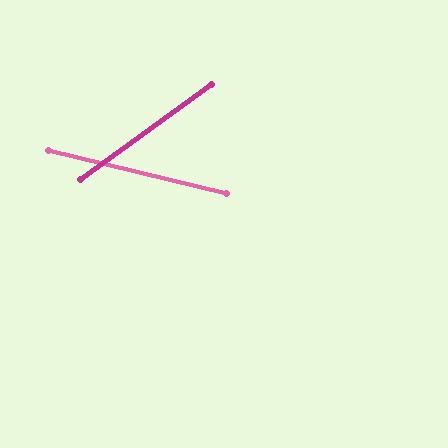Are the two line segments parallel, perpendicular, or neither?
Neither parallel nor perpendicular — they differ by about 49°.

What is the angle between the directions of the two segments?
Approximately 49 degrees.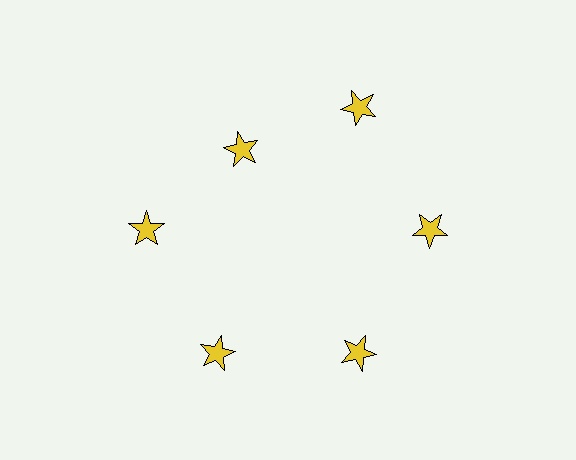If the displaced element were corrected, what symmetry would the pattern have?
It would have 6-fold rotational symmetry — the pattern would map onto itself every 60 degrees.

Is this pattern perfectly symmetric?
No. The 6 yellow stars are arranged in a ring, but one element near the 11 o'clock position is pulled inward toward the center, breaking the 6-fold rotational symmetry.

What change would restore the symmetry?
The symmetry would be restored by moving it outward, back onto the ring so that all 6 stars sit at equal angles and equal distance from the center.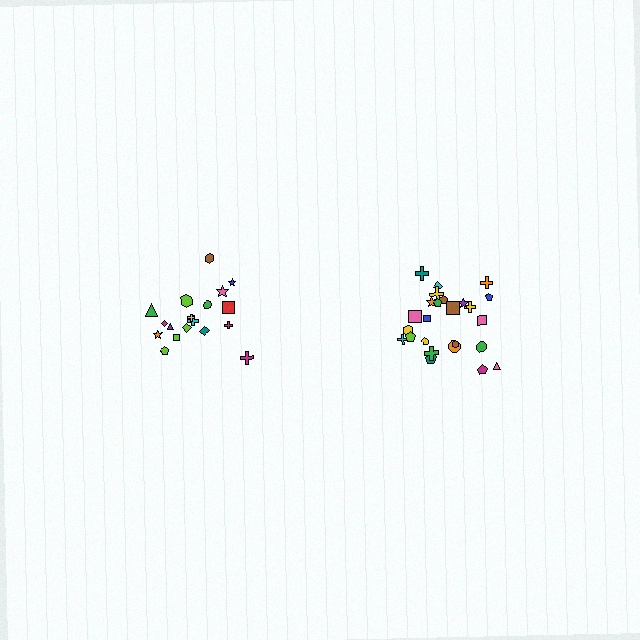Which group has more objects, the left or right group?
The right group.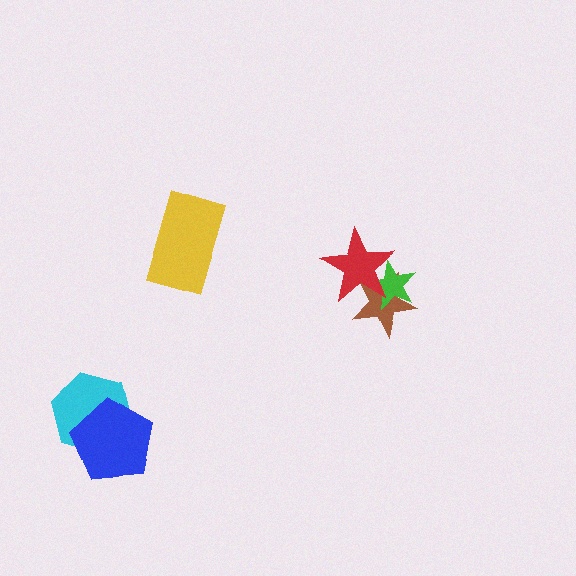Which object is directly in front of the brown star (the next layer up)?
The green star is directly in front of the brown star.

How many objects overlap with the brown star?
2 objects overlap with the brown star.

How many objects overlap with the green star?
2 objects overlap with the green star.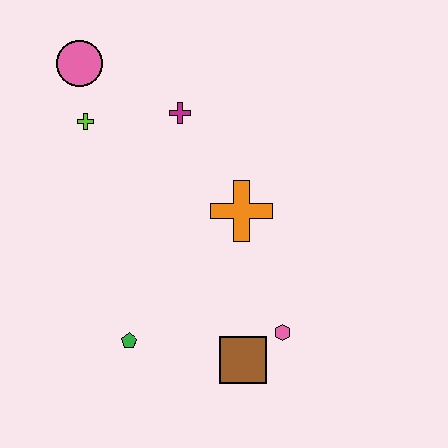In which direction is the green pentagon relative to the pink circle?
The green pentagon is below the pink circle.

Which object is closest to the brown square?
The pink hexagon is closest to the brown square.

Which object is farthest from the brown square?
The pink circle is farthest from the brown square.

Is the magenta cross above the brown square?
Yes